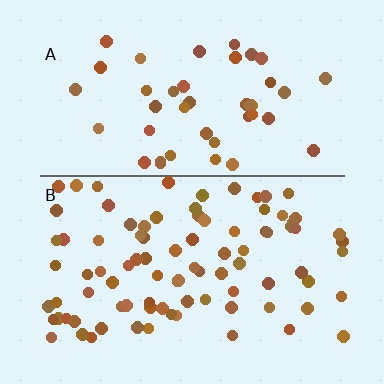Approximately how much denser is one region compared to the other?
Approximately 1.9× — region B over region A.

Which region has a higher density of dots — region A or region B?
B (the bottom).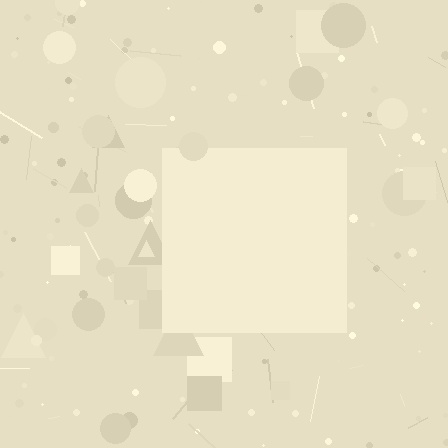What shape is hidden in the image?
A square is hidden in the image.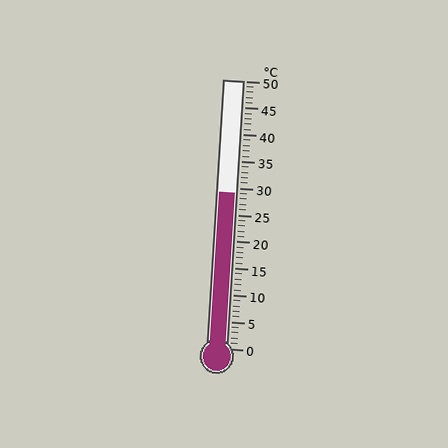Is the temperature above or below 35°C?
The temperature is below 35°C.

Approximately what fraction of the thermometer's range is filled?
The thermometer is filled to approximately 60% of its range.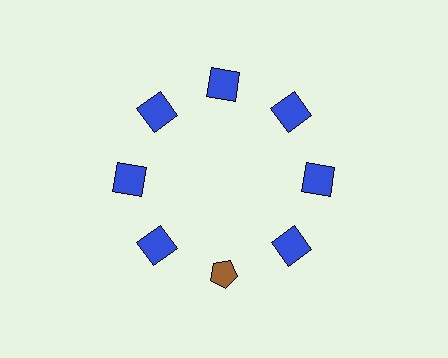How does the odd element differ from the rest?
It differs in both color (brown instead of blue) and shape (pentagon instead of square).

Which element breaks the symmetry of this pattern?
The brown pentagon at roughly the 6 o'clock position breaks the symmetry. All other shapes are blue squares.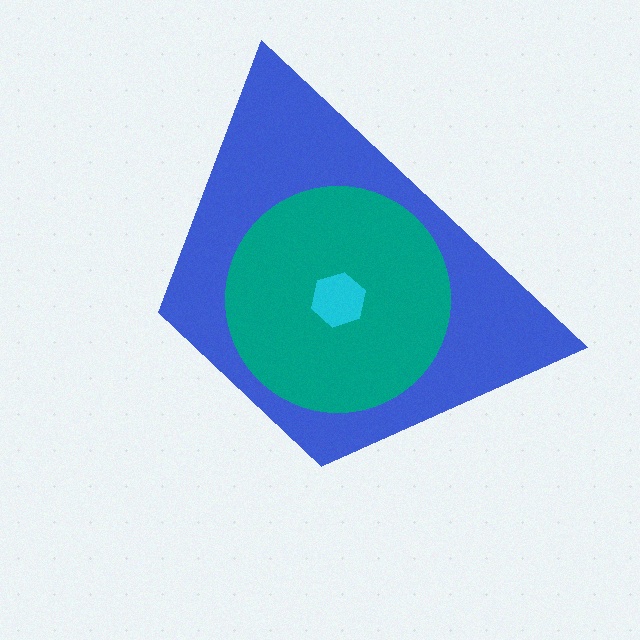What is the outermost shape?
The blue trapezoid.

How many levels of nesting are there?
3.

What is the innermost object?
The cyan hexagon.